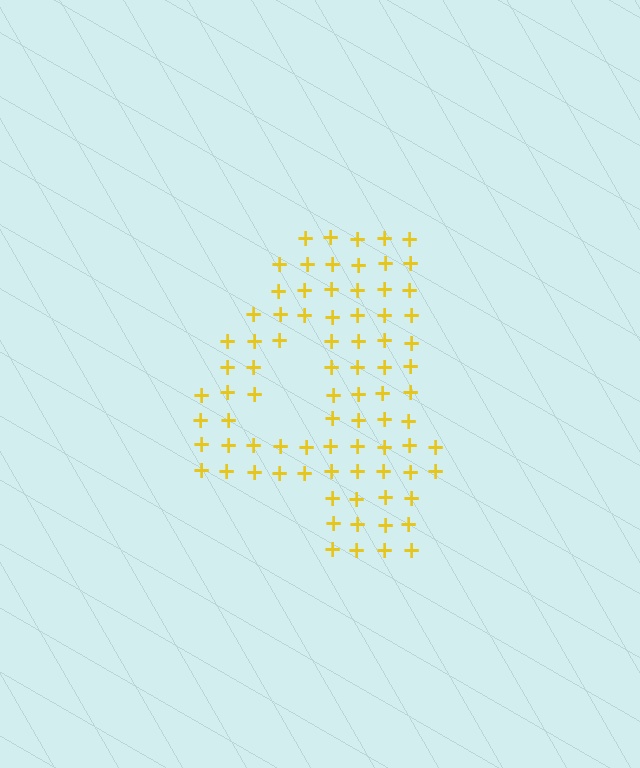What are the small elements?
The small elements are plus signs.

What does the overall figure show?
The overall figure shows the digit 4.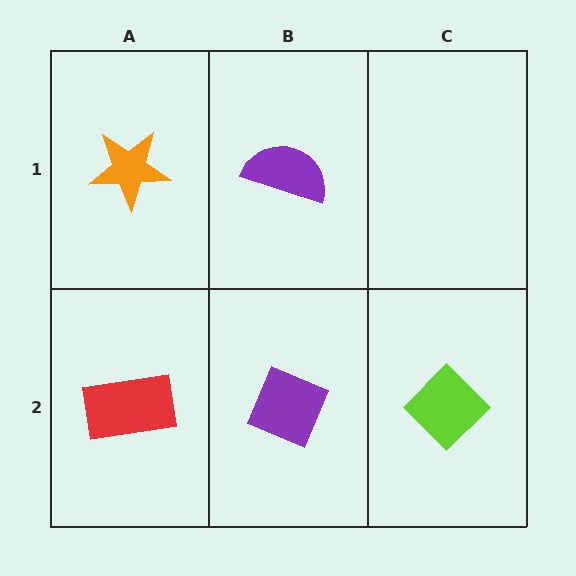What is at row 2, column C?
A lime diamond.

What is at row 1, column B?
A purple semicircle.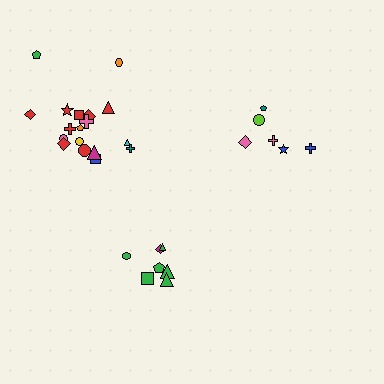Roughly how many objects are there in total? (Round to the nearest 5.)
Roughly 30 objects in total.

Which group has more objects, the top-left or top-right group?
The top-left group.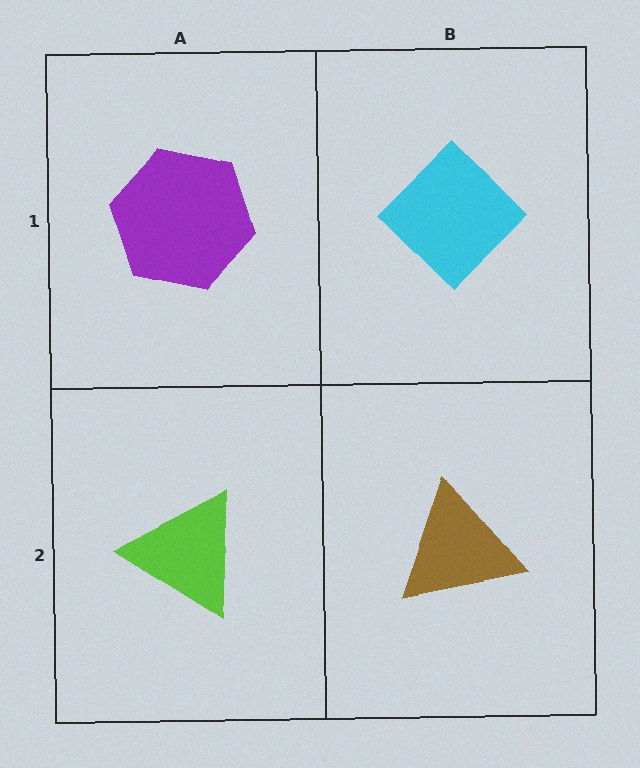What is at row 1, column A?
A purple hexagon.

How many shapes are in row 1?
2 shapes.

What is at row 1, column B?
A cyan diamond.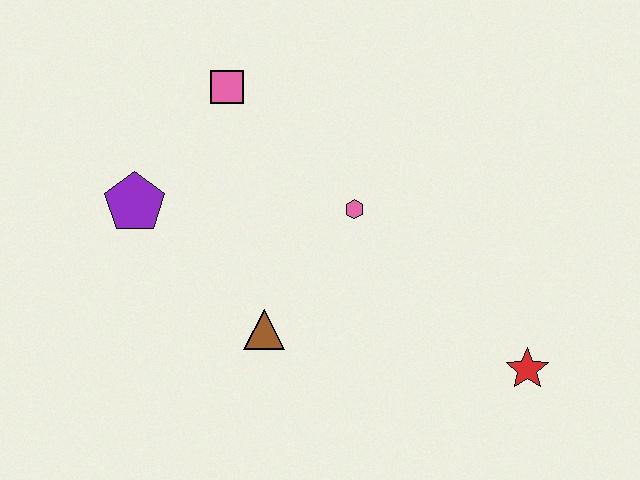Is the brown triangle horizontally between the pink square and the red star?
Yes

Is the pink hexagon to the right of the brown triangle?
Yes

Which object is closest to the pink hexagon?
The brown triangle is closest to the pink hexagon.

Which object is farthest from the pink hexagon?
The red star is farthest from the pink hexagon.